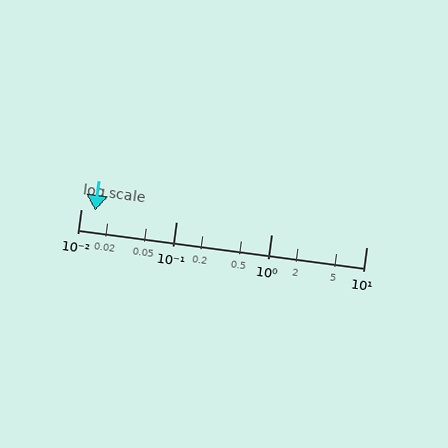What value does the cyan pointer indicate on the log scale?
The pointer indicates approximately 0.014.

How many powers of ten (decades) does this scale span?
The scale spans 3 decades, from 0.01 to 10.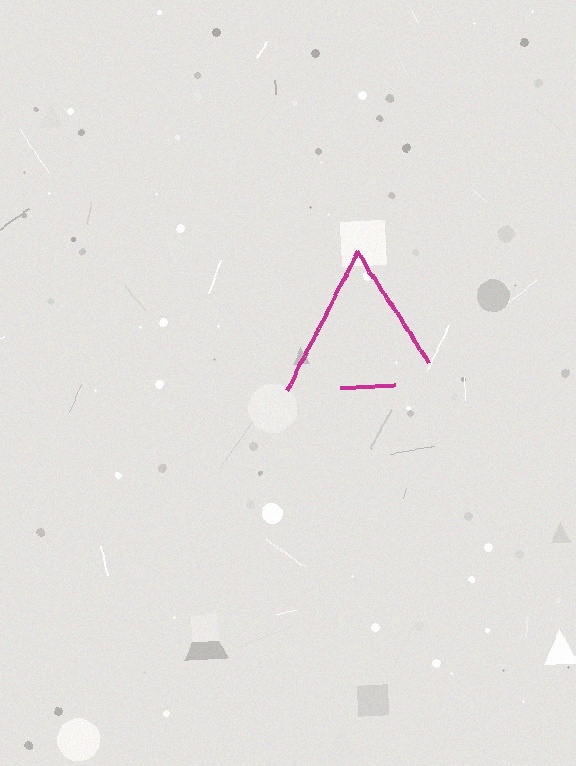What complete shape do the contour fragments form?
The contour fragments form a triangle.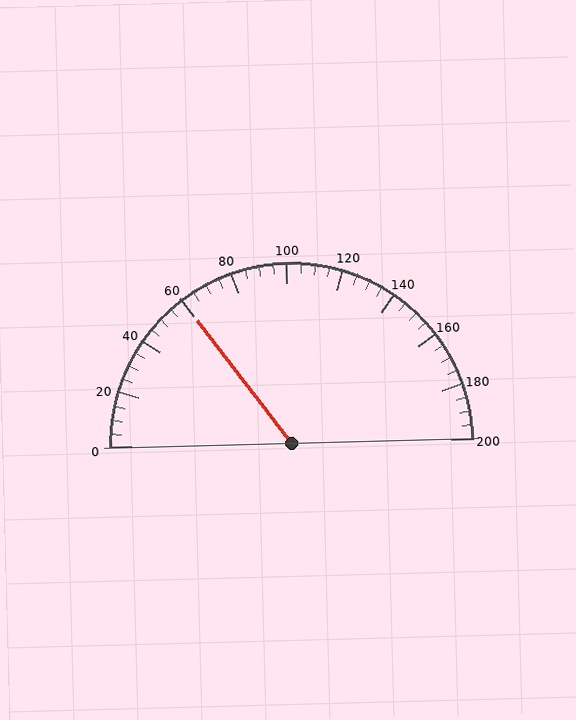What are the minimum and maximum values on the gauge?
The gauge ranges from 0 to 200.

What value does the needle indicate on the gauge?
The needle indicates approximately 60.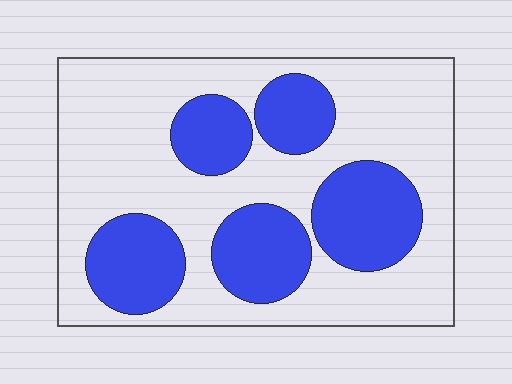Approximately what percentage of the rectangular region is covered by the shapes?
Approximately 35%.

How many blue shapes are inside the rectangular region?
5.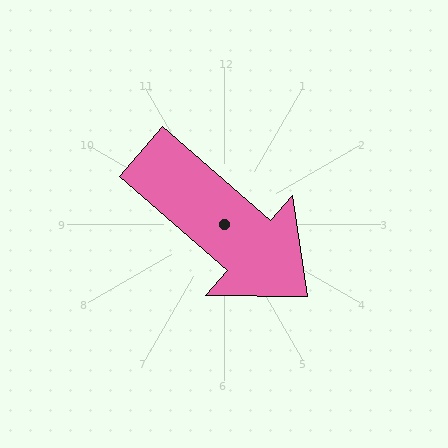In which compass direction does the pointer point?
Southeast.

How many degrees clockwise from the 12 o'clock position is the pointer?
Approximately 131 degrees.